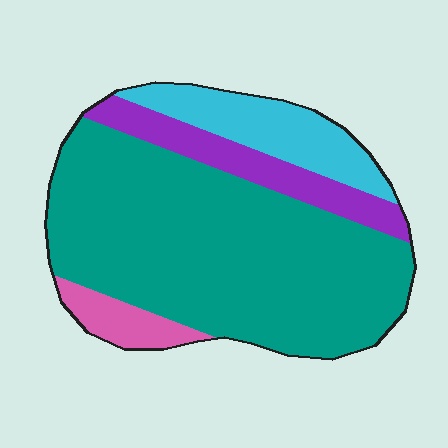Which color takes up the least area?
Pink, at roughly 5%.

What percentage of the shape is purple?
Purple takes up about one eighth (1/8) of the shape.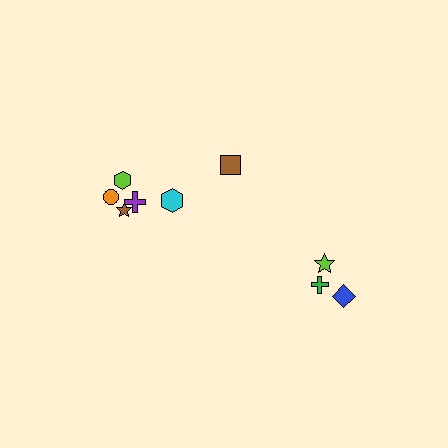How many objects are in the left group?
There are 6 objects.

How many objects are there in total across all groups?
There are 9 objects.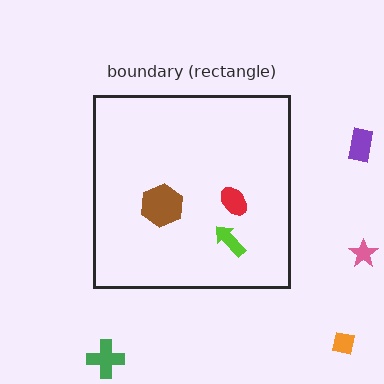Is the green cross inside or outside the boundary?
Outside.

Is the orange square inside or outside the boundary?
Outside.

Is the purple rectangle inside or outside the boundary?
Outside.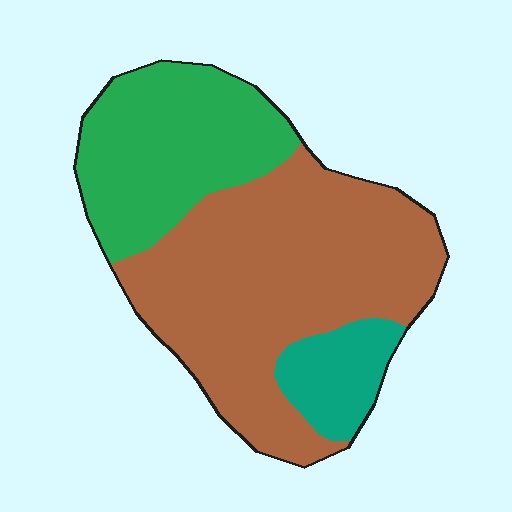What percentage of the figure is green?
Green covers about 30% of the figure.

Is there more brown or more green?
Brown.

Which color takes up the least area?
Teal, at roughly 10%.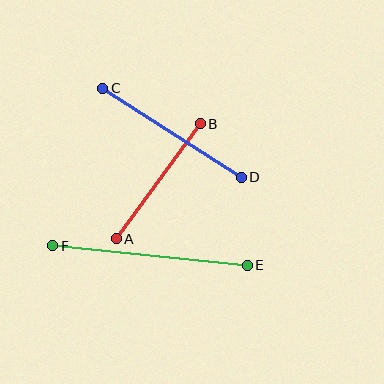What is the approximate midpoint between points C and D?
The midpoint is at approximately (172, 133) pixels.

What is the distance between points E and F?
The distance is approximately 195 pixels.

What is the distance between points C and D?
The distance is approximately 165 pixels.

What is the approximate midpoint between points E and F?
The midpoint is at approximately (150, 255) pixels.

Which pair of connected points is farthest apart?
Points E and F are farthest apart.